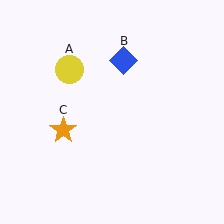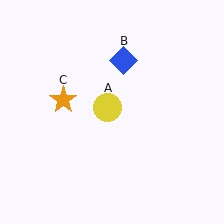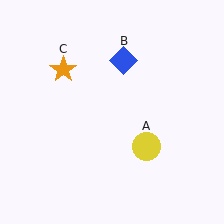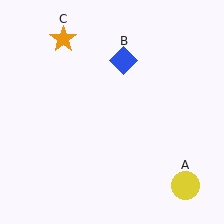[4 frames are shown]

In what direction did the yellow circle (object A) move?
The yellow circle (object A) moved down and to the right.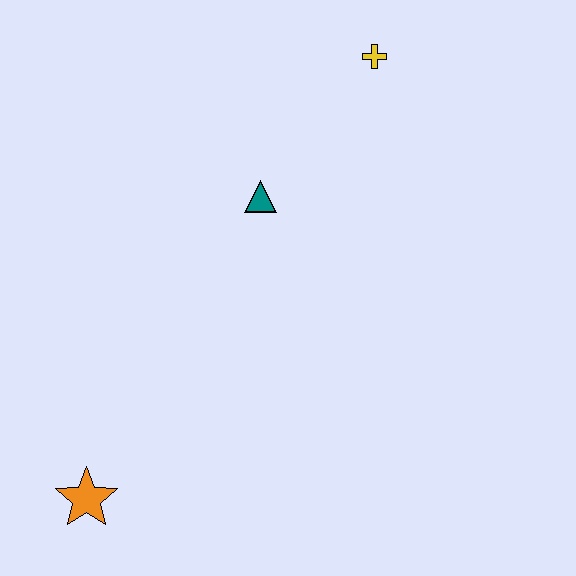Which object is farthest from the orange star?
The yellow cross is farthest from the orange star.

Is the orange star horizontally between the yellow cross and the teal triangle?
No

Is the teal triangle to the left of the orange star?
No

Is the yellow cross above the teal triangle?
Yes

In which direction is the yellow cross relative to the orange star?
The yellow cross is above the orange star.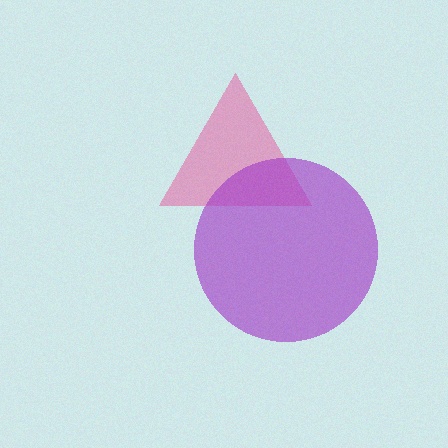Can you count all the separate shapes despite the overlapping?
Yes, there are 2 separate shapes.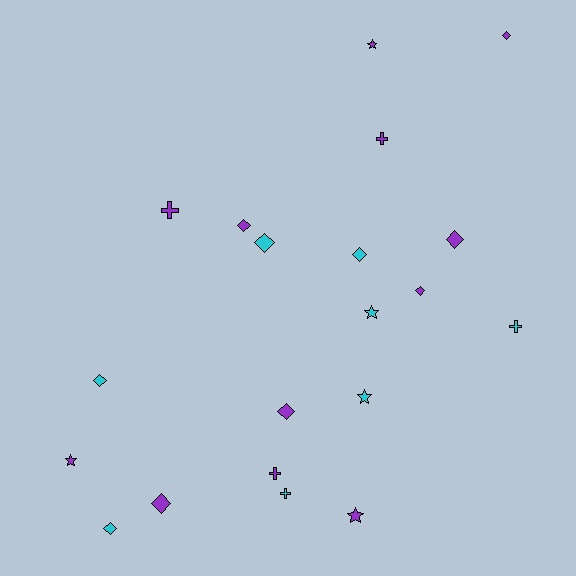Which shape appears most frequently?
Diamond, with 10 objects.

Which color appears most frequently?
Purple, with 12 objects.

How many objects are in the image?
There are 20 objects.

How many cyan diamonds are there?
There are 4 cyan diamonds.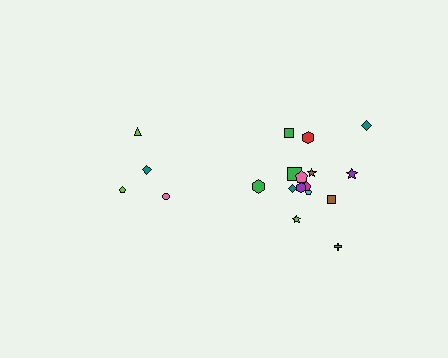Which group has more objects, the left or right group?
The right group.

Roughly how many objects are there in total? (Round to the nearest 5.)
Roughly 20 objects in total.